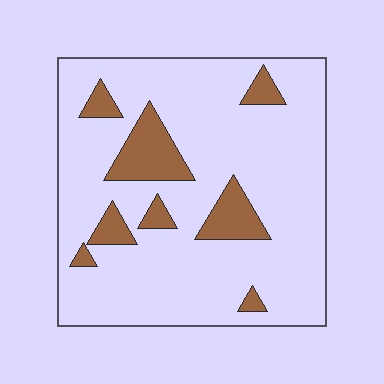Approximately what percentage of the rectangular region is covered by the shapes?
Approximately 15%.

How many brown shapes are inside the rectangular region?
8.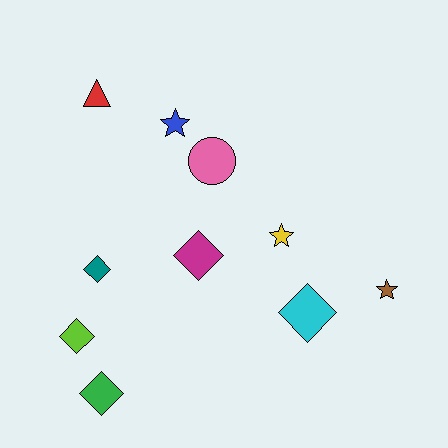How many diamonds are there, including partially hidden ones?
There are 5 diamonds.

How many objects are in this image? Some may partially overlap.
There are 10 objects.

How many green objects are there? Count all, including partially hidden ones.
There is 1 green object.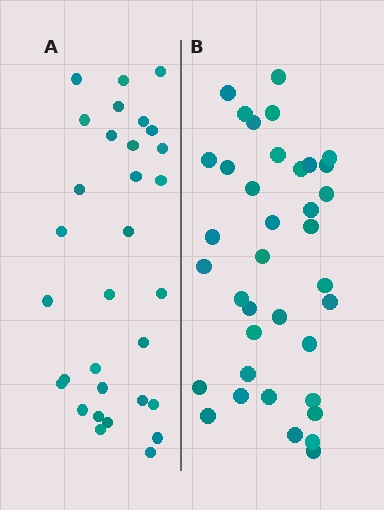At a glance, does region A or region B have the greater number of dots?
Region B (the right region) has more dots.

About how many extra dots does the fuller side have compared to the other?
Region B has about 6 more dots than region A.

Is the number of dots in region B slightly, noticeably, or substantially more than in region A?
Region B has only slightly more — the two regions are fairly close. The ratio is roughly 1.2 to 1.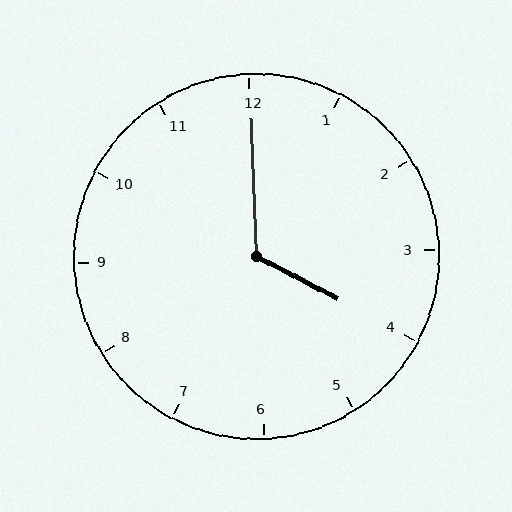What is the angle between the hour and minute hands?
Approximately 120 degrees.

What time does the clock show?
4:00.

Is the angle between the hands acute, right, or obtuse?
It is obtuse.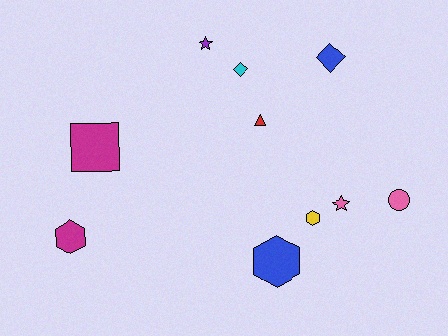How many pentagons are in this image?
There are no pentagons.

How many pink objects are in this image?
There are 2 pink objects.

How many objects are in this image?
There are 10 objects.